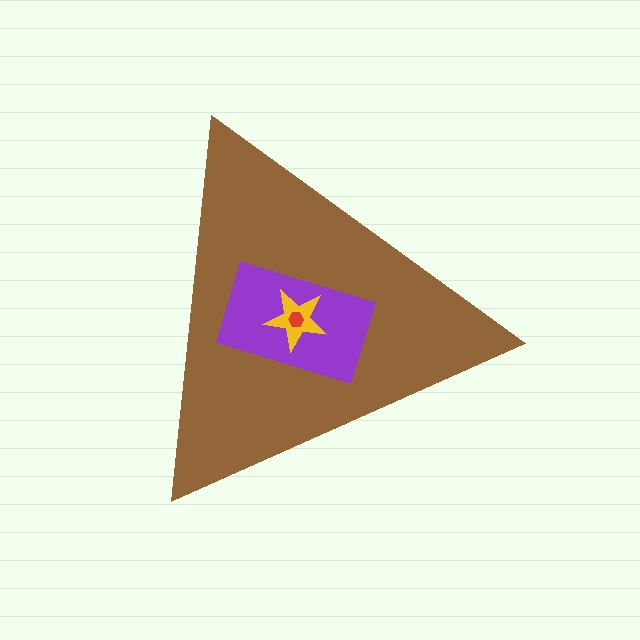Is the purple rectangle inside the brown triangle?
Yes.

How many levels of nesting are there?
4.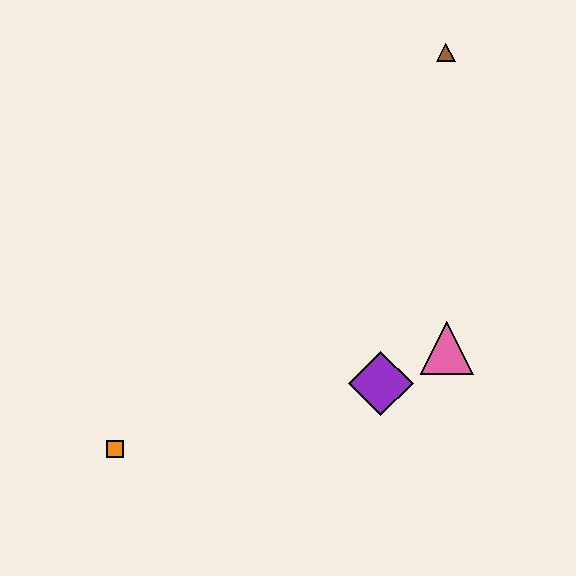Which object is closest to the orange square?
The purple diamond is closest to the orange square.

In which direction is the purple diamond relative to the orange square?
The purple diamond is to the right of the orange square.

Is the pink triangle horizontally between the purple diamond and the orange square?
No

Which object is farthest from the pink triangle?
The orange square is farthest from the pink triangle.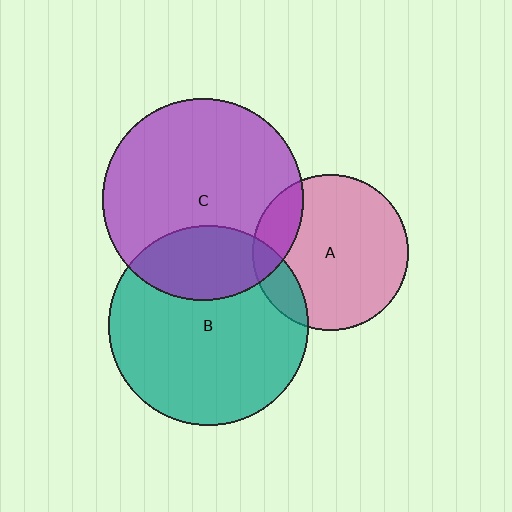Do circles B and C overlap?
Yes.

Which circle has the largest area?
Circle C (purple).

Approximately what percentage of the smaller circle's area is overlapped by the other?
Approximately 25%.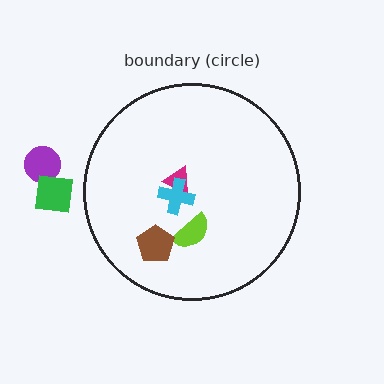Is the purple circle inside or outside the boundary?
Outside.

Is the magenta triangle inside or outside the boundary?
Inside.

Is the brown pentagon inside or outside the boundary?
Inside.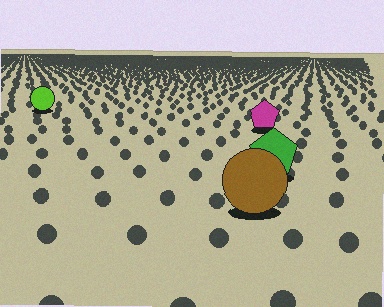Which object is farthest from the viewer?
The lime circle is farthest from the viewer. It appears smaller and the ground texture around it is denser.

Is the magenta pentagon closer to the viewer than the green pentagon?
No. The green pentagon is closer — you can tell from the texture gradient: the ground texture is coarser near it.